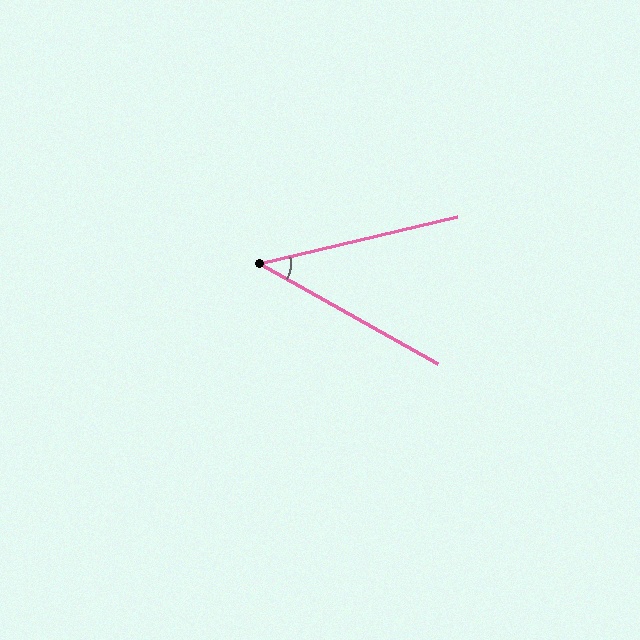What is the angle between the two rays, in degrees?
Approximately 43 degrees.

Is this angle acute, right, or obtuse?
It is acute.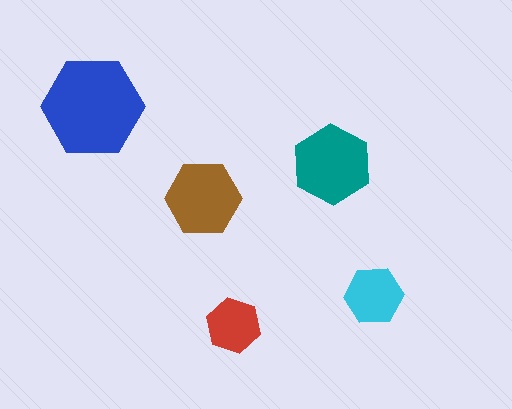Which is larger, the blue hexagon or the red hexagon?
The blue one.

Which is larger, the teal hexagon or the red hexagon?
The teal one.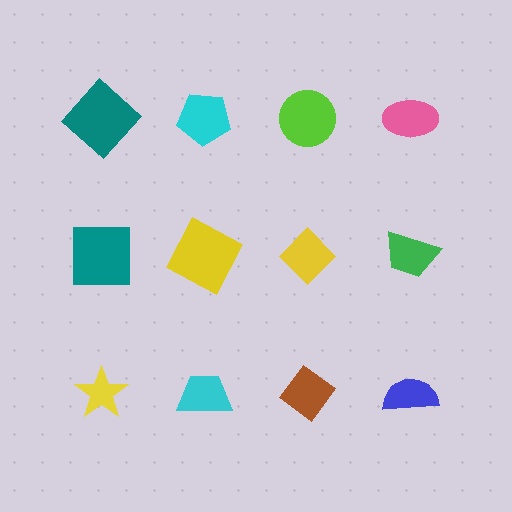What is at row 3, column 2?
A cyan trapezoid.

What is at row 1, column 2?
A cyan pentagon.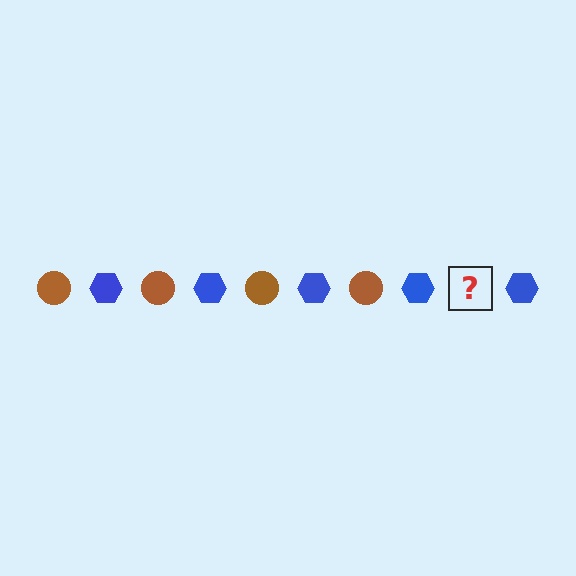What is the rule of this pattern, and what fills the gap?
The rule is that the pattern alternates between brown circle and blue hexagon. The gap should be filled with a brown circle.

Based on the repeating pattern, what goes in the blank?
The blank should be a brown circle.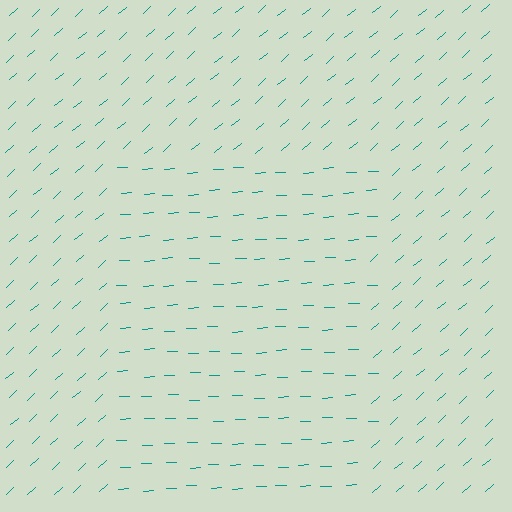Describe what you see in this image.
The image is filled with small teal line segments. A rectangle region in the image has lines oriented differently from the surrounding lines, creating a visible texture boundary.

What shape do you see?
I see a rectangle.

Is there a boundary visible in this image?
Yes, there is a texture boundary formed by a change in line orientation.